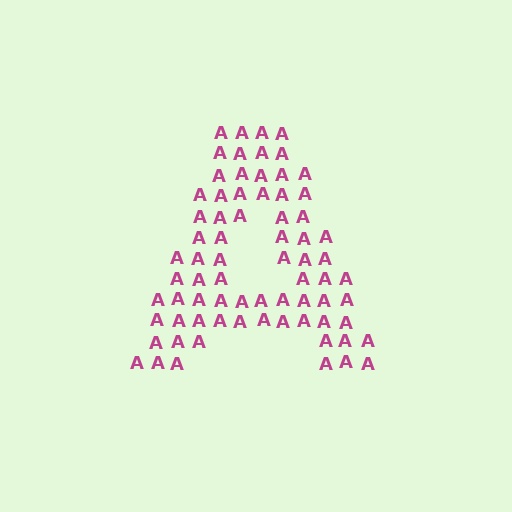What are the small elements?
The small elements are letter A's.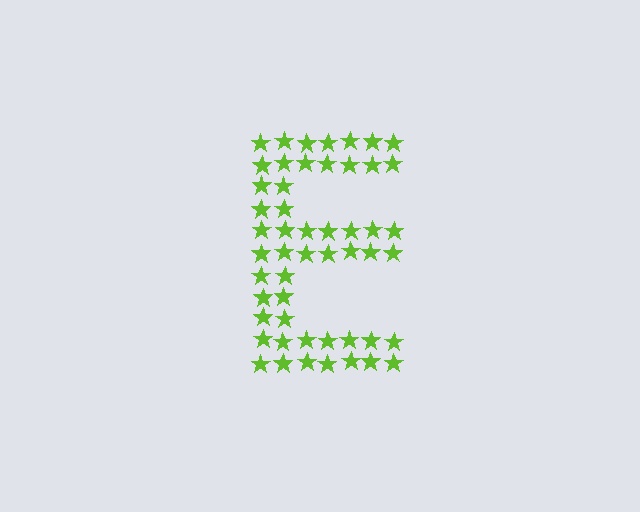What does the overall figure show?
The overall figure shows the letter E.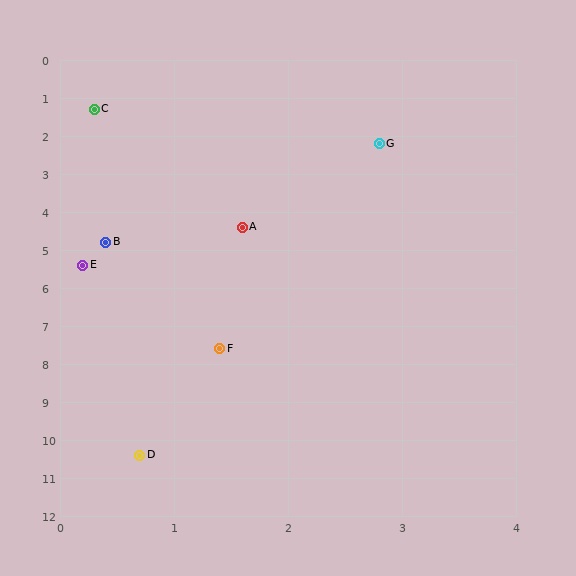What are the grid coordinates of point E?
Point E is at approximately (0.2, 5.4).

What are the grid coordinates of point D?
Point D is at approximately (0.7, 10.4).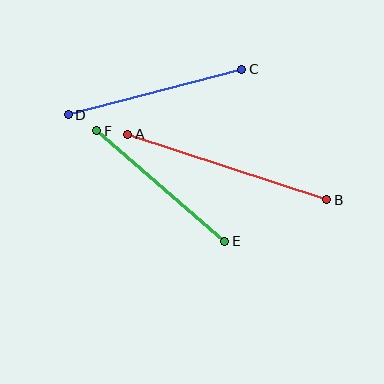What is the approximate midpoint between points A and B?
The midpoint is at approximately (227, 167) pixels.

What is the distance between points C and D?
The distance is approximately 179 pixels.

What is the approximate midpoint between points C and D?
The midpoint is at approximately (155, 92) pixels.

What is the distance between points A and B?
The distance is approximately 209 pixels.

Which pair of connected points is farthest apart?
Points A and B are farthest apart.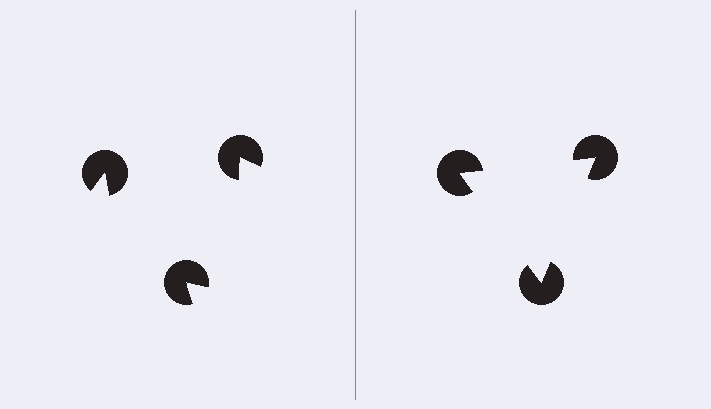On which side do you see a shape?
An illusory triangle appears on the right side. On the left side the wedge cuts are rotated, so no coherent shape forms.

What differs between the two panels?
The pac-man discs are positioned identically on both sides; only the wedge orientations differ. On the right they align to a triangle; on the left they are misaligned.